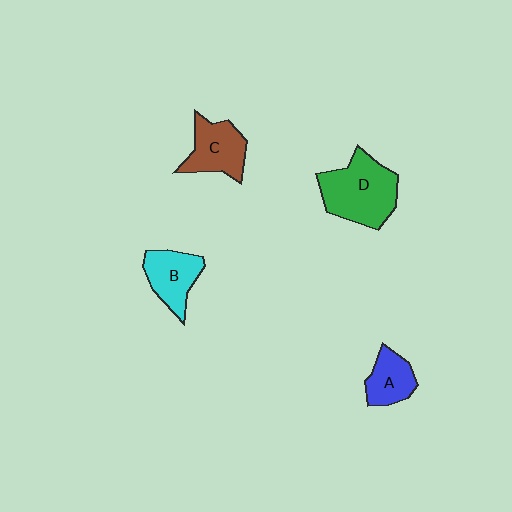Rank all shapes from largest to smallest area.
From largest to smallest: D (green), C (brown), B (cyan), A (blue).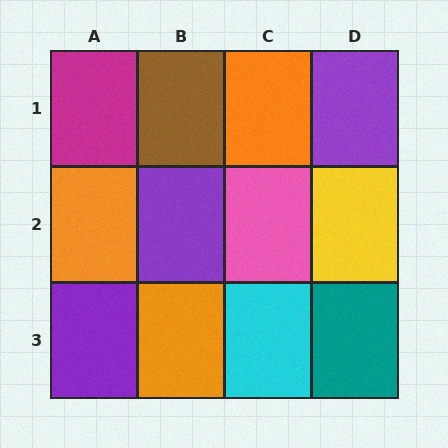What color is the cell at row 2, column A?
Orange.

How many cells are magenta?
1 cell is magenta.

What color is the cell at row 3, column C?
Cyan.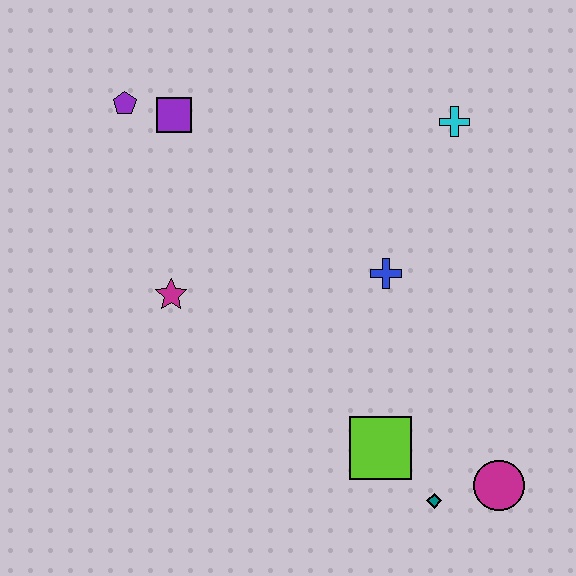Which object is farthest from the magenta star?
The magenta circle is farthest from the magenta star.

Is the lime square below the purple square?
Yes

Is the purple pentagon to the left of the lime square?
Yes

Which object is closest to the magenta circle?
The teal diamond is closest to the magenta circle.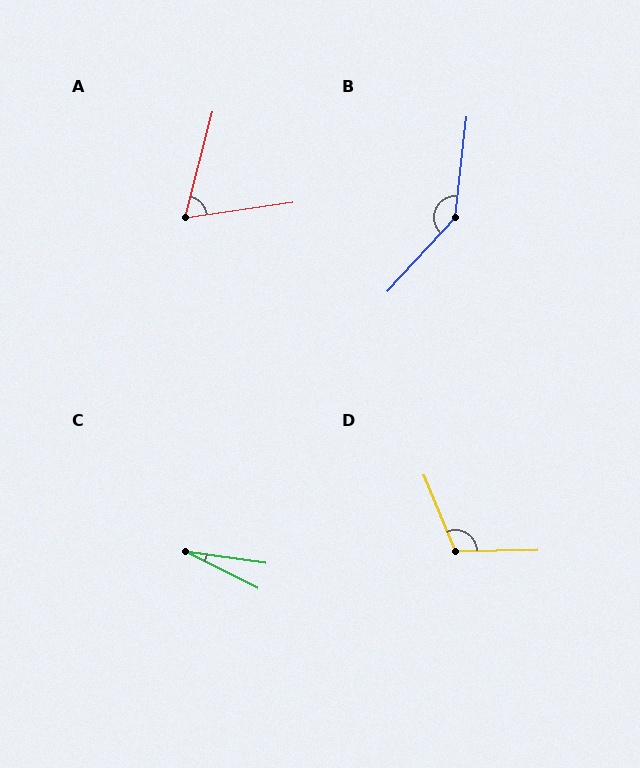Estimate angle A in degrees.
Approximately 68 degrees.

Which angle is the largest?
B, at approximately 144 degrees.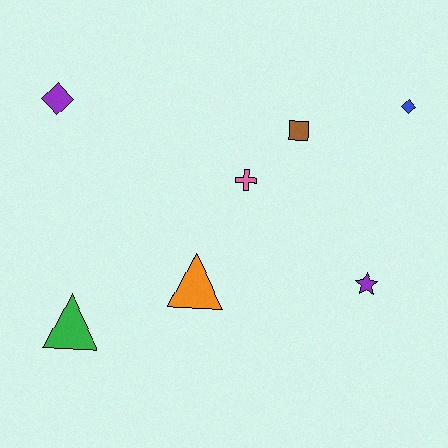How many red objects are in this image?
There are no red objects.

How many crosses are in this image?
There is 1 cross.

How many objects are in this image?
There are 7 objects.